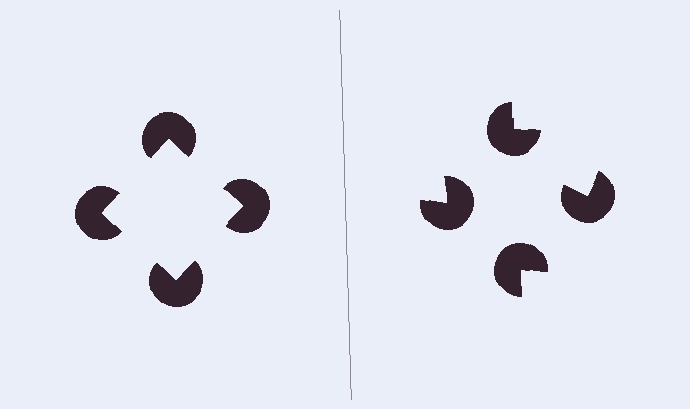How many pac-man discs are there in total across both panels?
8 — 4 on each side.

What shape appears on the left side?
An illusory square.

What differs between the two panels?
The pac-man discs are positioned identically on both sides; only the wedge orientations differ. On the left they align to a square; on the right they are misaligned.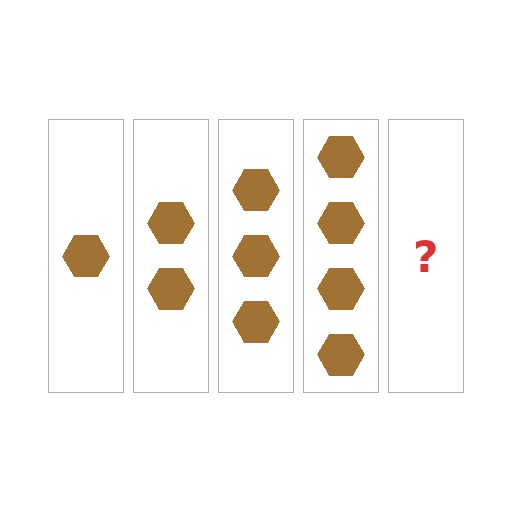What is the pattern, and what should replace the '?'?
The pattern is that each step adds one more hexagon. The '?' should be 5 hexagons.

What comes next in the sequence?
The next element should be 5 hexagons.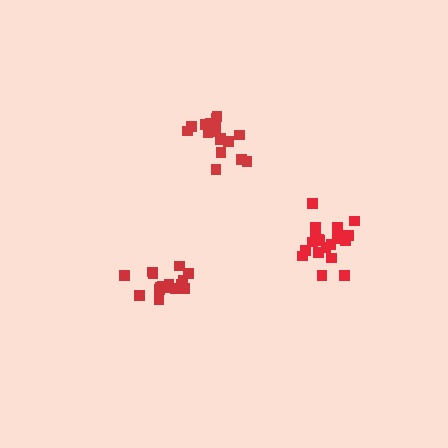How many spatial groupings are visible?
There are 3 spatial groupings.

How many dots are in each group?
Group 1: 19 dots, Group 2: 17 dots, Group 3: 16 dots (52 total).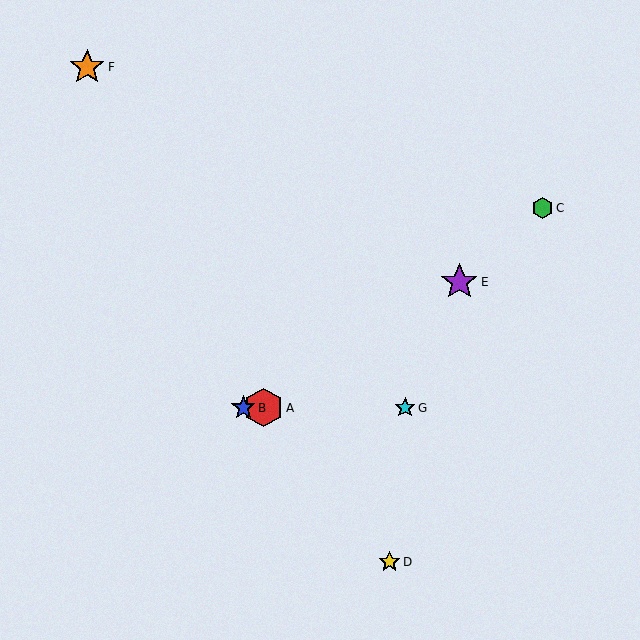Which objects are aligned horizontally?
Objects A, B, G are aligned horizontally.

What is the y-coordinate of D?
Object D is at y≈562.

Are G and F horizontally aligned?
No, G is at y≈408 and F is at y≈67.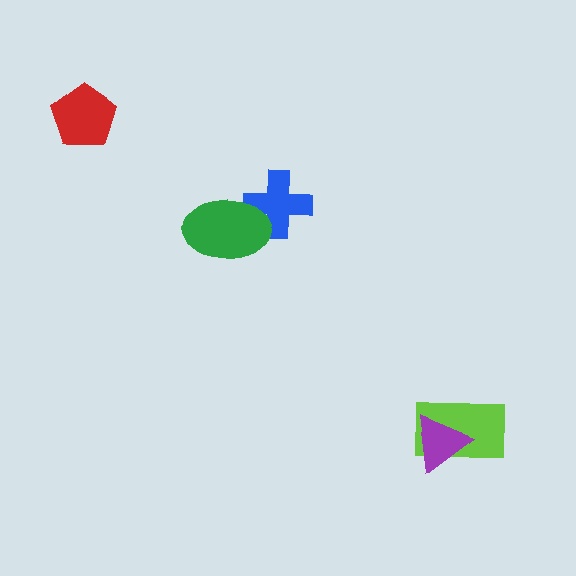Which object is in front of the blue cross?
The green ellipse is in front of the blue cross.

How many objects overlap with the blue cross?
1 object overlaps with the blue cross.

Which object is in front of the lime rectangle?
The purple triangle is in front of the lime rectangle.